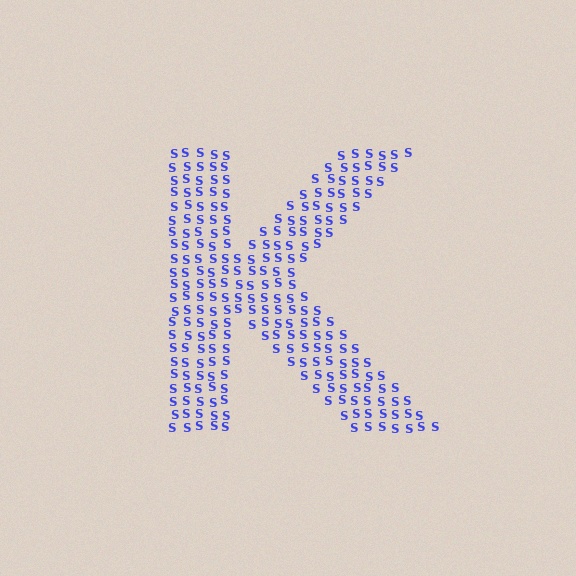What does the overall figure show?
The overall figure shows the letter K.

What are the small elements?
The small elements are letter S's.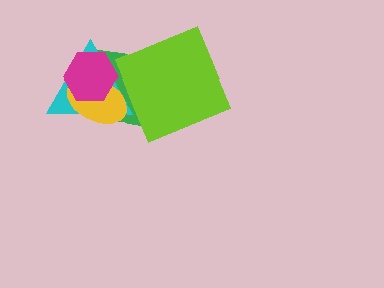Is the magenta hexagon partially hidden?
No, no other shape covers it.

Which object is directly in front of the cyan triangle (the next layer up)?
The yellow ellipse is directly in front of the cyan triangle.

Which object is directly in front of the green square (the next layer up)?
The cyan triangle is directly in front of the green square.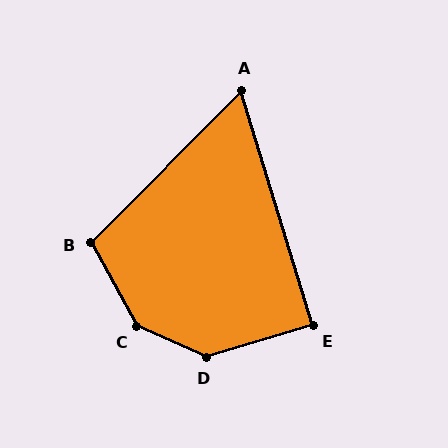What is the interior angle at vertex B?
Approximately 107 degrees (obtuse).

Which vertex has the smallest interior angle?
A, at approximately 62 degrees.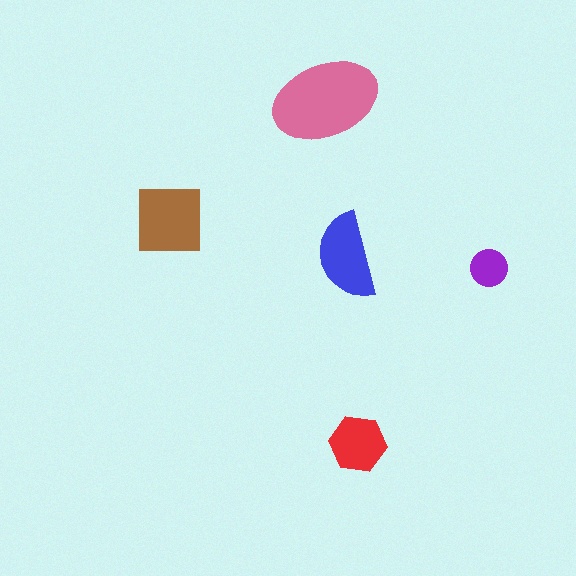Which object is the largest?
The pink ellipse.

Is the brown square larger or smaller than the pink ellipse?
Smaller.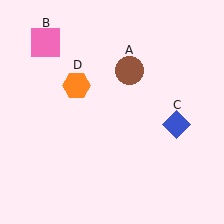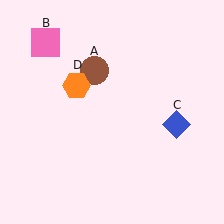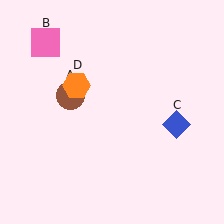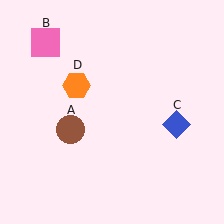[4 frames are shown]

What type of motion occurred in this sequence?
The brown circle (object A) rotated counterclockwise around the center of the scene.